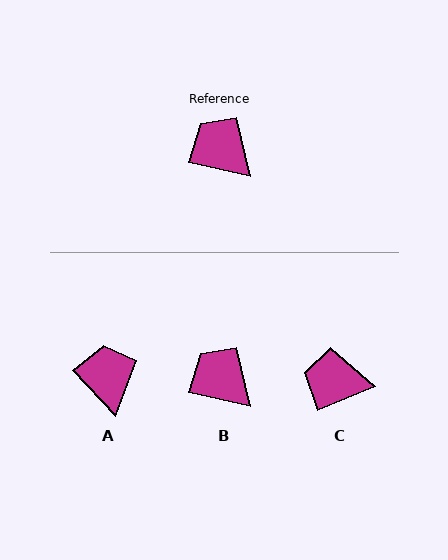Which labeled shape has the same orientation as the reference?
B.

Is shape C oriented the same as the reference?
No, it is off by about 35 degrees.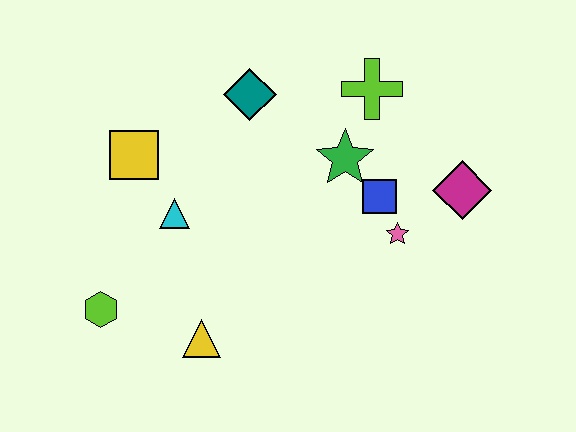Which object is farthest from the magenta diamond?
The lime hexagon is farthest from the magenta diamond.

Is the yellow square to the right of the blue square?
No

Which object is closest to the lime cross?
The green star is closest to the lime cross.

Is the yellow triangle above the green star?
No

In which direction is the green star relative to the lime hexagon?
The green star is to the right of the lime hexagon.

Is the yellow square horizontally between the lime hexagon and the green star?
Yes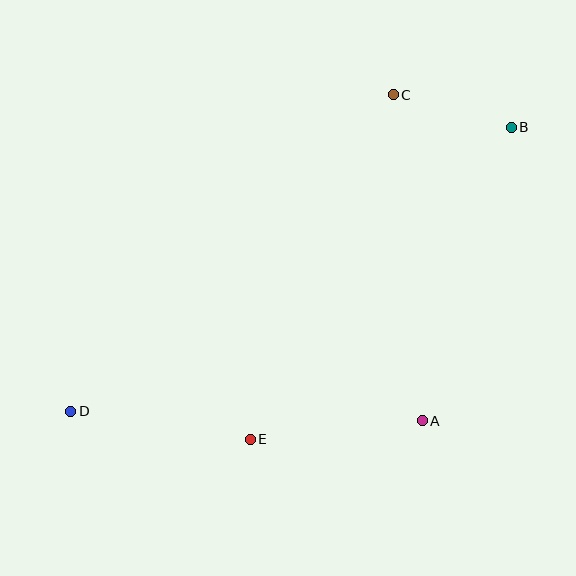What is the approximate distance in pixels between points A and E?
The distance between A and E is approximately 173 pixels.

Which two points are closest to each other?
Points B and C are closest to each other.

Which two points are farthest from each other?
Points B and D are farthest from each other.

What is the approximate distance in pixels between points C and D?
The distance between C and D is approximately 452 pixels.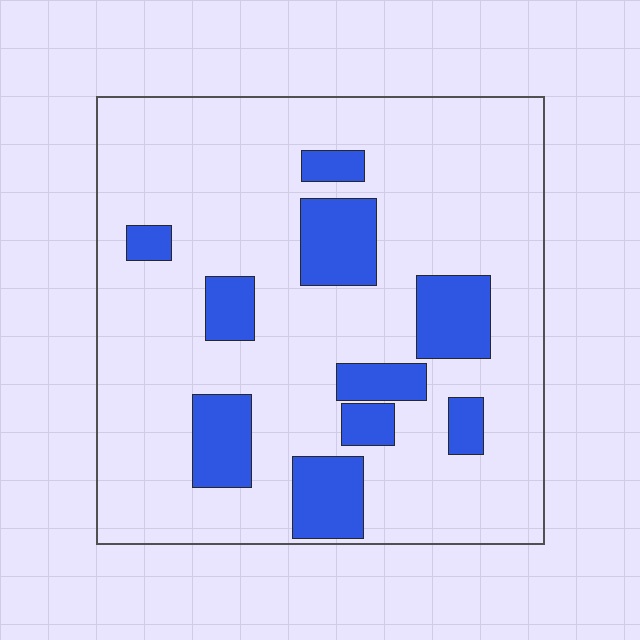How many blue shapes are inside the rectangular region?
10.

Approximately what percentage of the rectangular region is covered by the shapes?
Approximately 20%.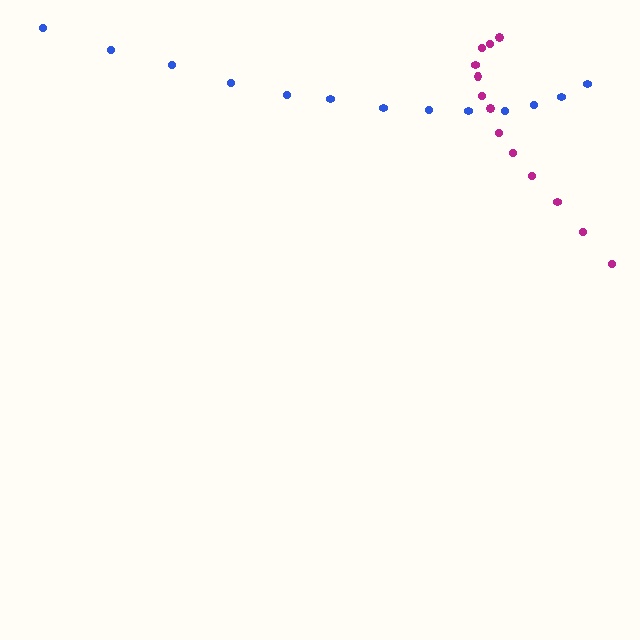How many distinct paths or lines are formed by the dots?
There are 2 distinct paths.